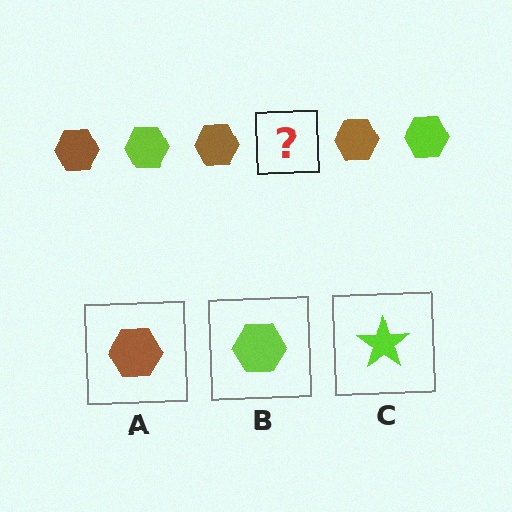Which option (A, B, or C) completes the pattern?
B.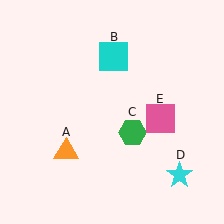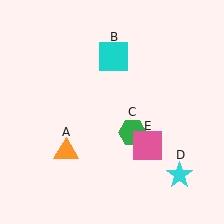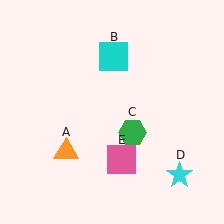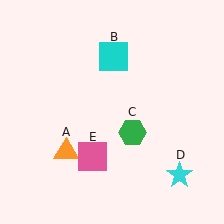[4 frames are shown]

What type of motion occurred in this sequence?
The pink square (object E) rotated clockwise around the center of the scene.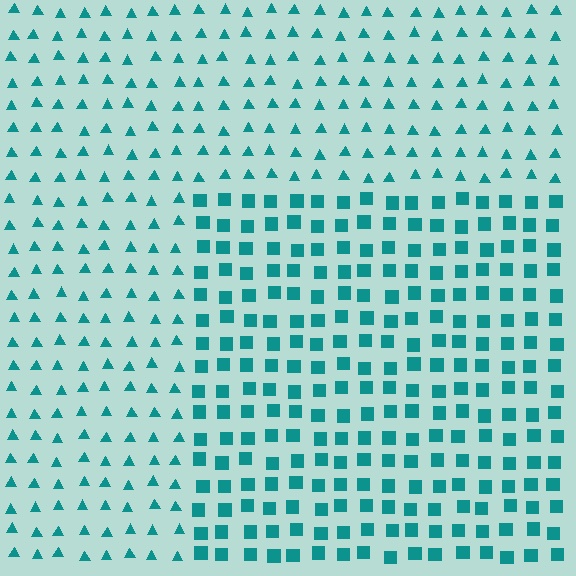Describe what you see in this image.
The image is filled with small teal elements arranged in a uniform grid. A rectangle-shaped region contains squares, while the surrounding area contains triangles. The boundary is defined purely by the change in element shape.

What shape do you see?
I see a rectangle.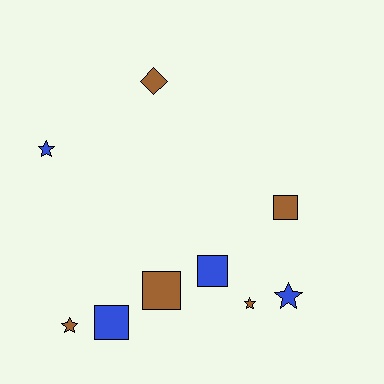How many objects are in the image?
There are 9 objects.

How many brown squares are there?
There are 2 brown squares.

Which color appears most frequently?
Brown, with 5 objects.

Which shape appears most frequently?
Square, with 4 objects.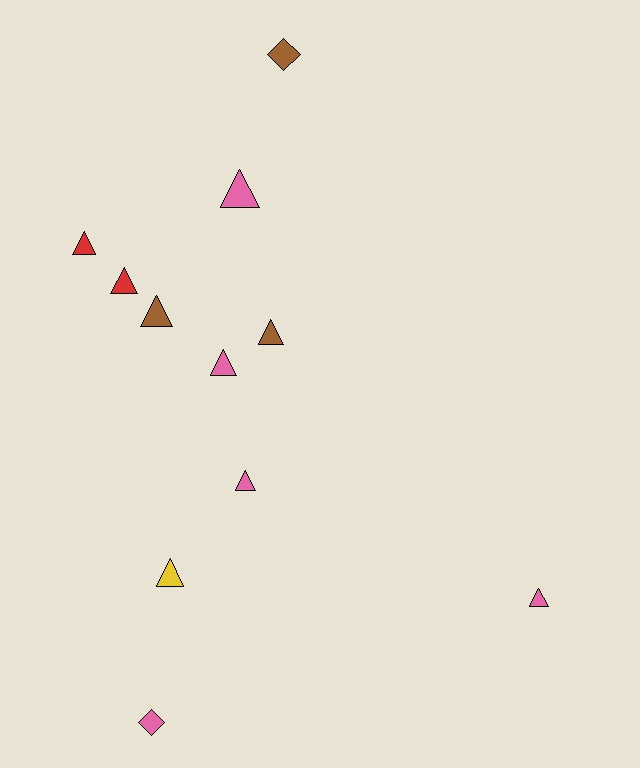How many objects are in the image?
There are 11 objects.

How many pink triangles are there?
There are 4 pink triangles.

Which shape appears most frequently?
Triangle, with 9 objects.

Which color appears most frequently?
Pink, with 5 objects.